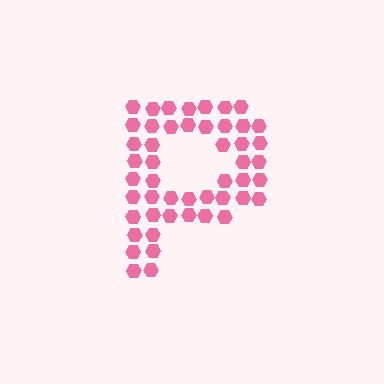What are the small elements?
The small elements are hexagons.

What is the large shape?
The large shape is the letter P.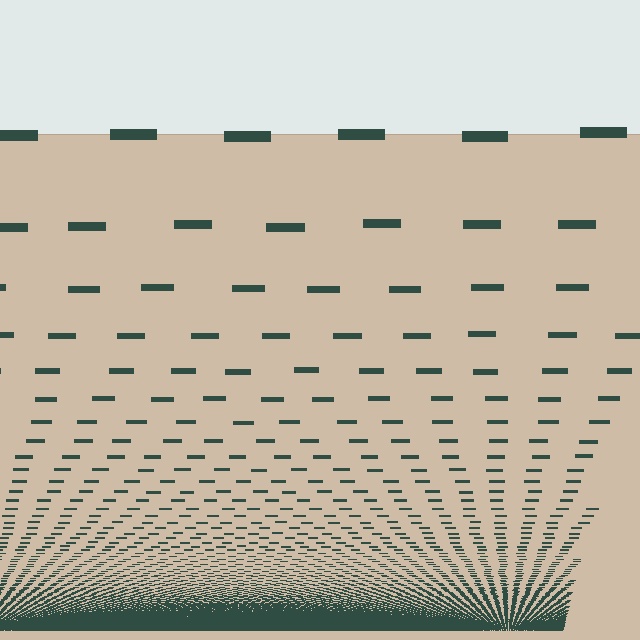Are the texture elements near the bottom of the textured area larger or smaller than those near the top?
Smaller. The gradient is inverted — elements near the bottom are smaller and denser.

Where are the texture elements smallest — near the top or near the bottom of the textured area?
Near the bottom.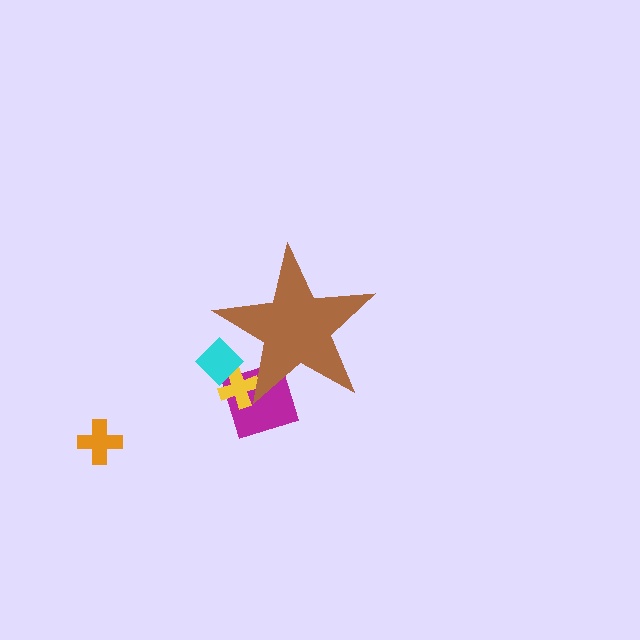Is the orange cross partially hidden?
No, the orange cross is fully visible.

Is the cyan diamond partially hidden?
Yes, the cyan diamond is partially hidden behind the brown star.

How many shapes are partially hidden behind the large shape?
3 shapes are partially hidden.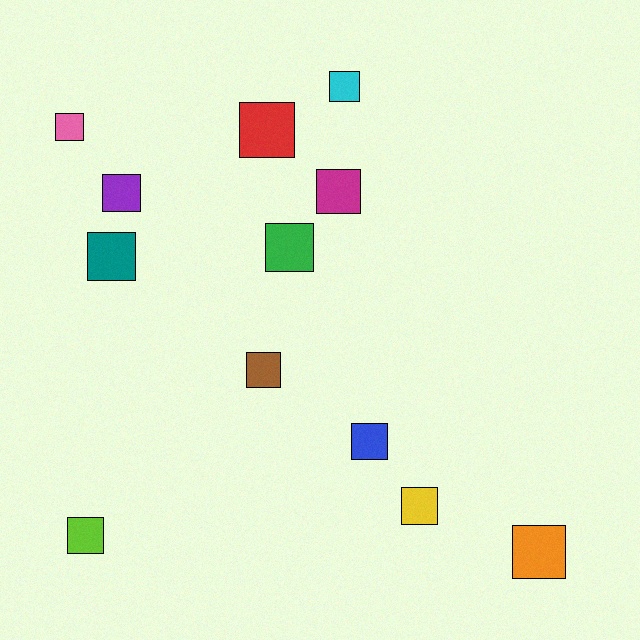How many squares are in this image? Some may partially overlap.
There are 12 squares.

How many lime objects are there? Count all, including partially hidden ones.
There is 1 lime object.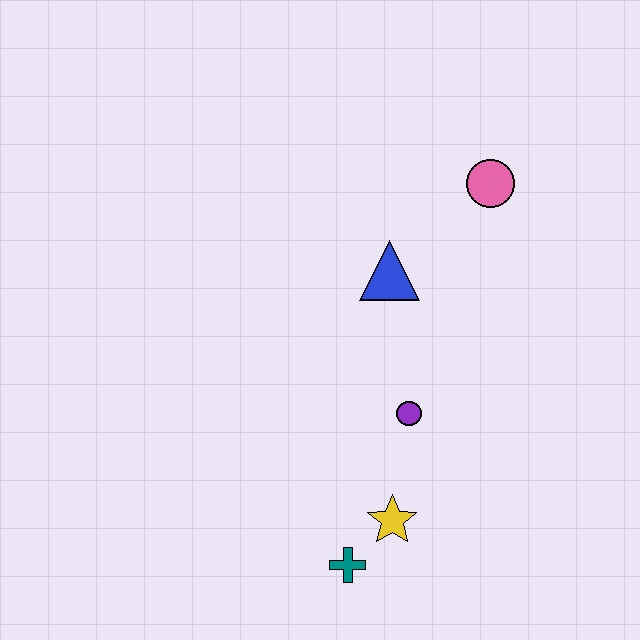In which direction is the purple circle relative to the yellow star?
The purple circle is above the yellow star.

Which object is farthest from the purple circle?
The pink circle is farthest from the purple circle.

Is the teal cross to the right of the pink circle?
No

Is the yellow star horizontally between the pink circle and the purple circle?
No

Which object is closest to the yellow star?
The teal cross is closest to the yellow star.